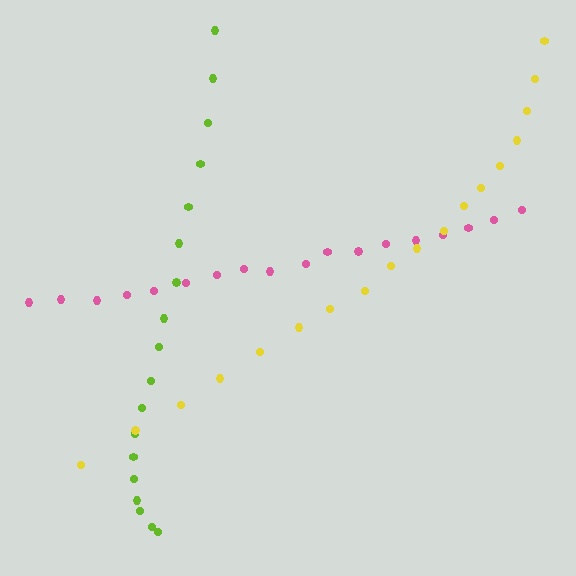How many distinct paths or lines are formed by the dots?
There are 3 distinct paths.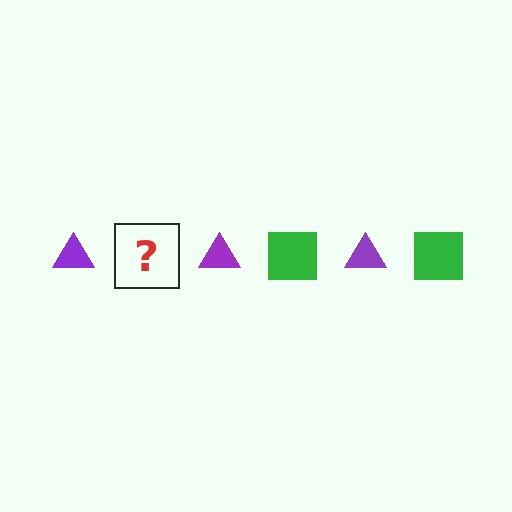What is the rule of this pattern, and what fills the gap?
The rule is that the pattern alternates between purple triangle and green square. The gap should be filled with a green square.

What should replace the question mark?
The question mark should be replaced with a green square.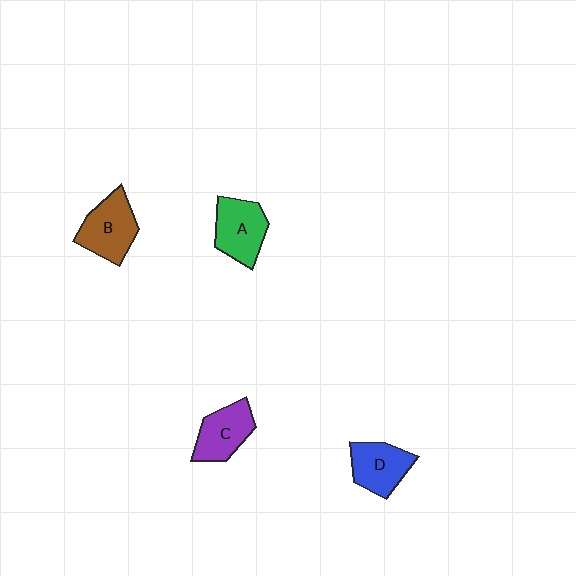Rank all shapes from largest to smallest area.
From largest to smallest: B (brown), A (green), D (blue), C (purple).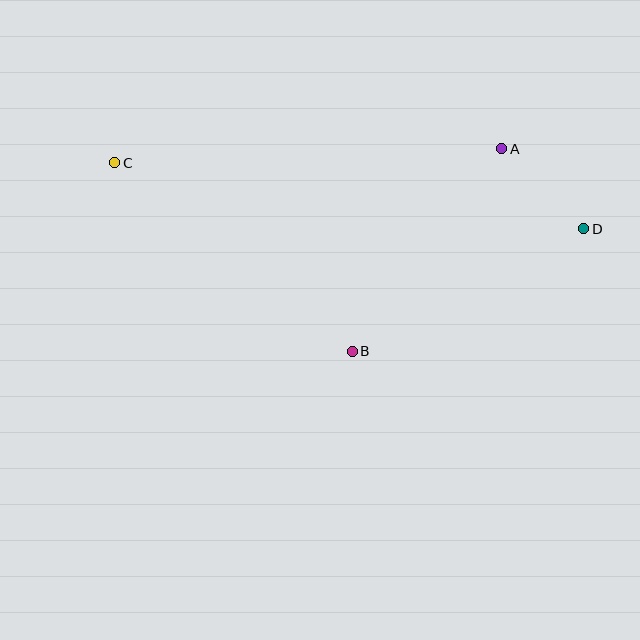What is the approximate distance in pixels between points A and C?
The distance between A and C is approximately 387 pixels.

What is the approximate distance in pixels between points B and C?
The distance between B and C is approximately 304 pixels.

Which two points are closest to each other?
Points A and D are closest to each other.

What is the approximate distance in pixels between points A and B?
The distance between A and B is approximately 252 pixels.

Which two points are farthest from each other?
Points C and D are farthest from each other.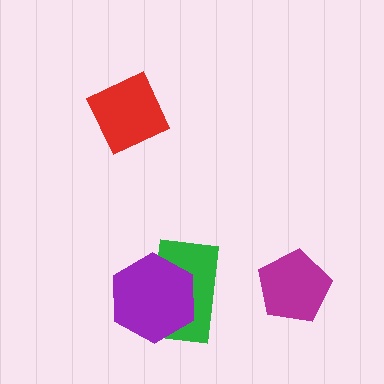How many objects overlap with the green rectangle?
1 object overlaps with the green rectangle.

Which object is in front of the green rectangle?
The purple hexagon is in front of the green rectangle.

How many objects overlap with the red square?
0 objects overlap with the red square.